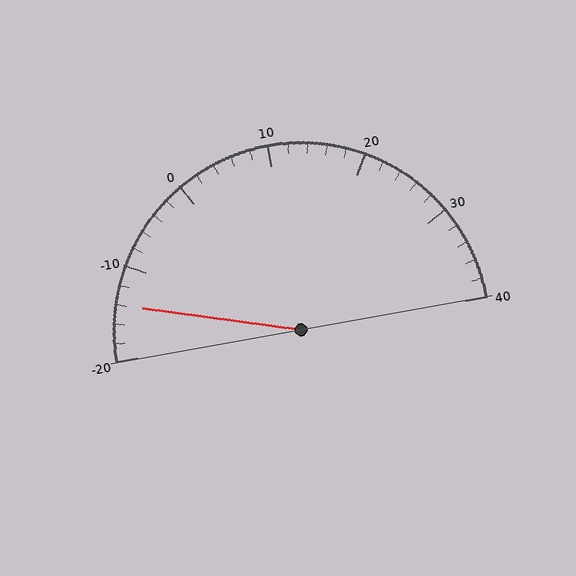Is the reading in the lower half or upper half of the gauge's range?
The reading is in the lower half of the range (-20 to 40).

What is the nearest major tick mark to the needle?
The nearest major tick mark is -10.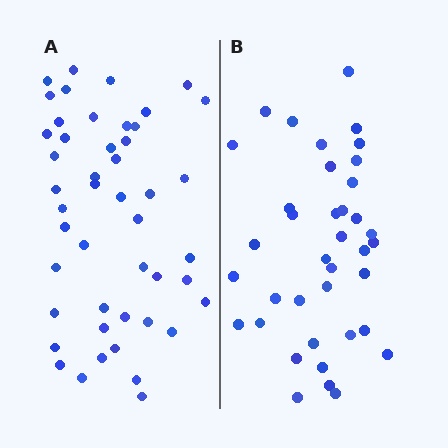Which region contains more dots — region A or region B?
Region A (the left region) has more dots.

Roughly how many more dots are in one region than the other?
Region A has roughly 8 or so more dots than region B.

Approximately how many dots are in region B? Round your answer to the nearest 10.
About 40 dots. (The exact count is 38, which rounds to 40.)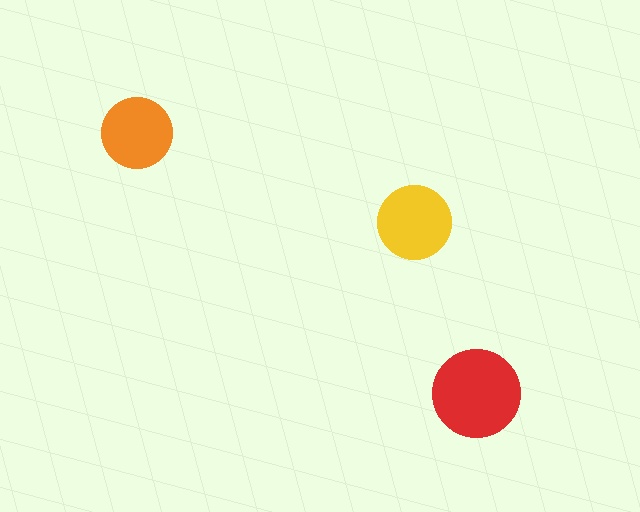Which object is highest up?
The orange circle is topmost.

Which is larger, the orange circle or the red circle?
The red one.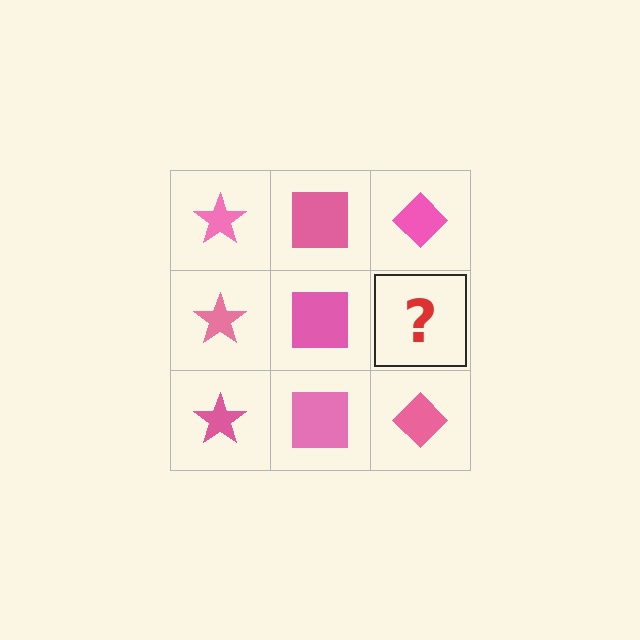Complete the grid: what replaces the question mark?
The question mark should be replaced with a pink diamond.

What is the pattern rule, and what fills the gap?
The rule is that each column has a consistent shape. The gap should be filled with a pink diamond.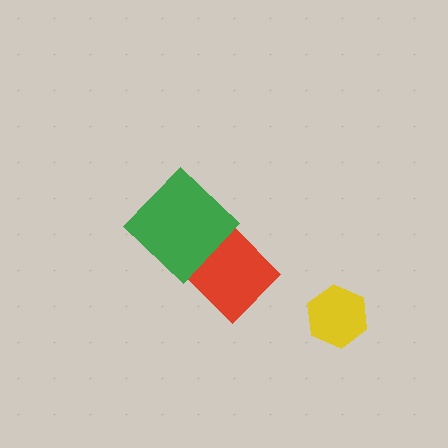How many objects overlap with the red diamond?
1 object overlaps with the red diamond.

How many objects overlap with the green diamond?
1 object overlaps with the green diamond.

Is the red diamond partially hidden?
Yes, it is partially covered by another shape.